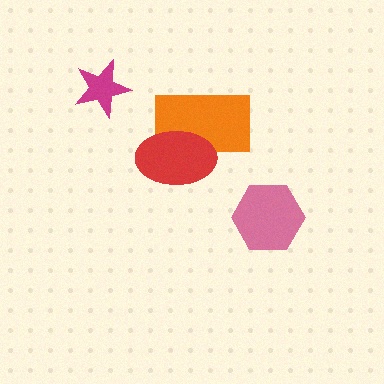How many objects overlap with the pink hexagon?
0 objects overlap with the pink hexagon.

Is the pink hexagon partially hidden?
No, no other shape covers it.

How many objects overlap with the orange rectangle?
1 object overlaps with the orange rectangle.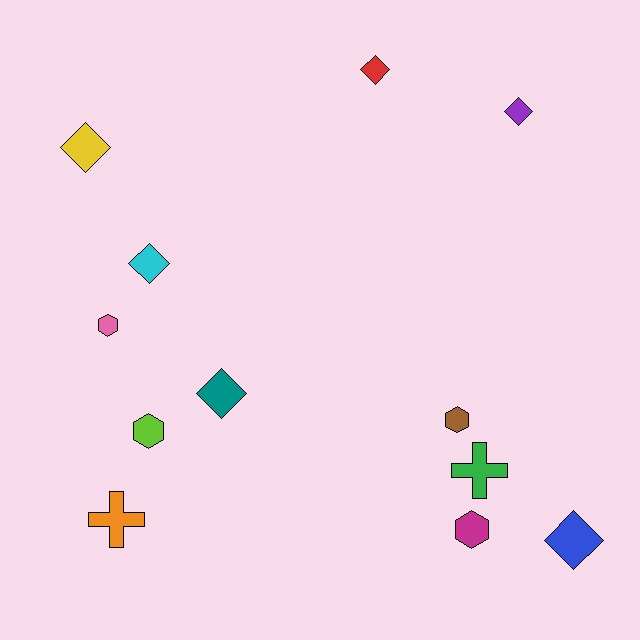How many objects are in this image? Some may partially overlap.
There are 12 objects.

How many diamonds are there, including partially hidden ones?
There are 6 diamonds.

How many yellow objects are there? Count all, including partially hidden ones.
There is 1 yellow object.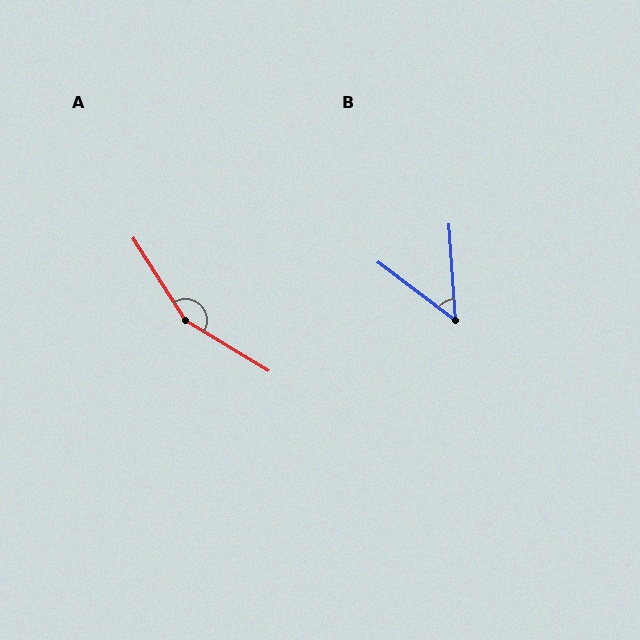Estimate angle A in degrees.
Approximately 154 degrees.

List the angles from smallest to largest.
B (49°), A (154°).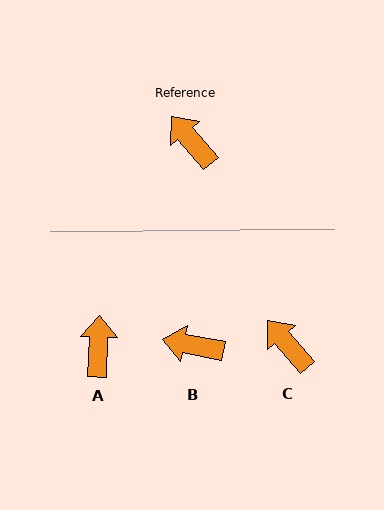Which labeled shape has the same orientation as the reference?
C.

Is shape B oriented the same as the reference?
No, it is off by about 39 degrees.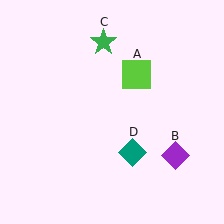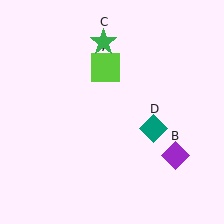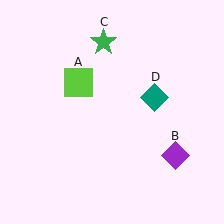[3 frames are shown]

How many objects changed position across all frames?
2 objects changed position: lime square (object A), teal diamond (object D).